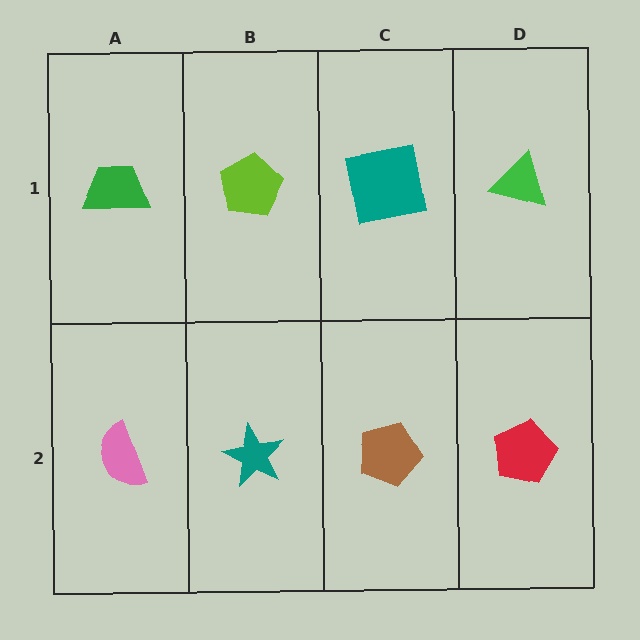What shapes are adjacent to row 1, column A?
A pink semicircle (row 2, column A), a lime pentagon (row 1, column B).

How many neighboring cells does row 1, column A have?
2.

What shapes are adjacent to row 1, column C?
A brown pentagon (row 2, column C), a lime pentagon (row 1, column B), a green triangle (row 1, column D).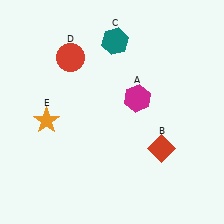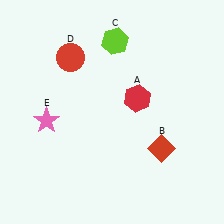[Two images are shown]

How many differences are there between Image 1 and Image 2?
There are 3 differences between the two images.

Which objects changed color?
A changed from magenta to red. C changed from teal to lime. E changed from orange to pink.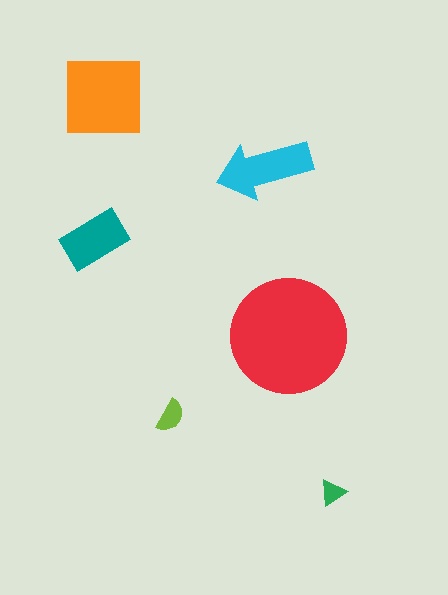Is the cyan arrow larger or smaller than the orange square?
Smaller.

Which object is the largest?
The red circle.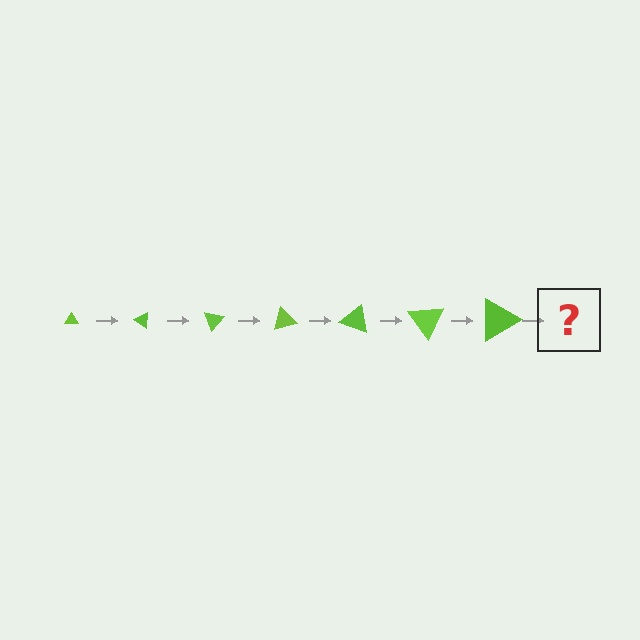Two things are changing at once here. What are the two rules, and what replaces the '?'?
The two rules are that the triangle grows larger each step and it rotates 35 degrees each step. The '?' should be a triangle, larger than the previous one and rotated 245 degrees from the start.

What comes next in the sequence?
The next element should be a triangle, larger than the previous one and rotated 245 degrees from the start.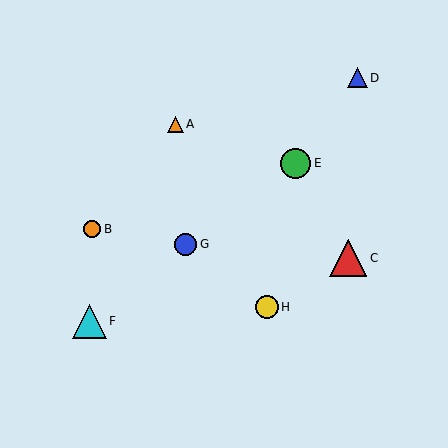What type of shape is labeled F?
Shape F is a cyan triangle.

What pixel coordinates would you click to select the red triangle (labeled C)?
Click at (348, 258) to select the red triangle C.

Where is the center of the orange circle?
The center of the orange circle is at (92, 229).